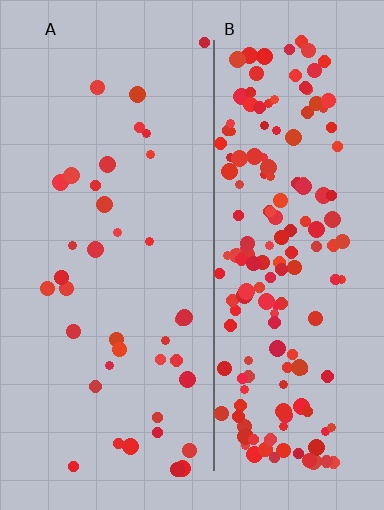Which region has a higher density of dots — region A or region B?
B (the right).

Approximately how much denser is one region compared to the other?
Approximately 4.5× — region B over region A.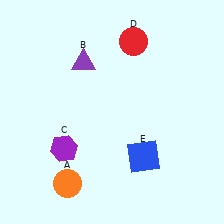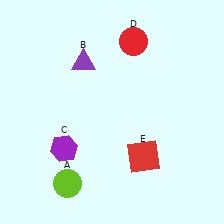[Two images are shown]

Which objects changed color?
A changed from orange to lime. E changed from blue to red.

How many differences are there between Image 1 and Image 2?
There are 2 differences between the two images.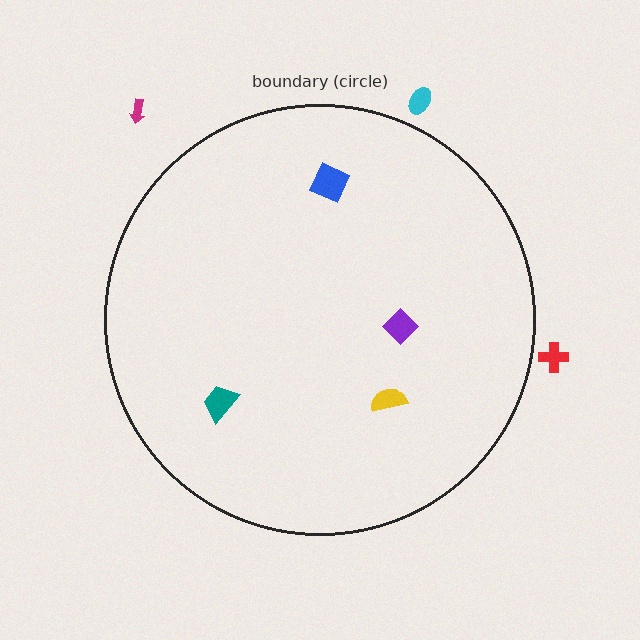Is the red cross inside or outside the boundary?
Outside.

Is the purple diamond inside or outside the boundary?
Inside.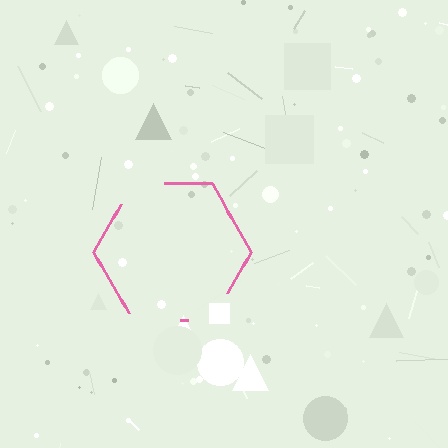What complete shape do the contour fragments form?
The contour fragments form a hexagon.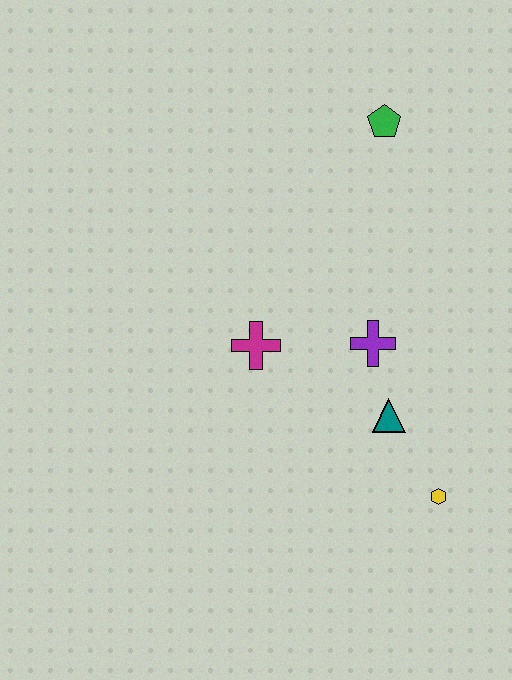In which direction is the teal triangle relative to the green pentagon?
The teal triangle is below the green pentagon.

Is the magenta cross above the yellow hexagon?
Yes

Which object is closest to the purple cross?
The teal triangle is closest to the purple cross.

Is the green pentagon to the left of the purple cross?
No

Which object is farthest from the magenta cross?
The green pentagon is farthest from the magenta cross.